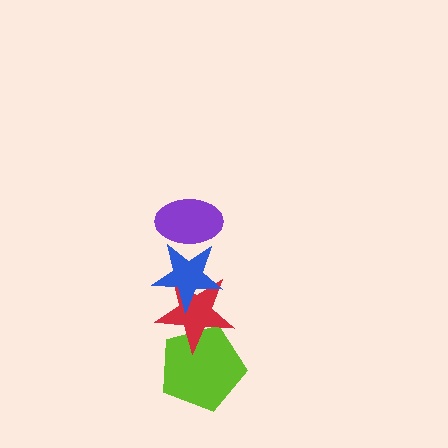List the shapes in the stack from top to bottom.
From top to bottom: the purple ellipse, the blue star, the red star, the lime pentagon.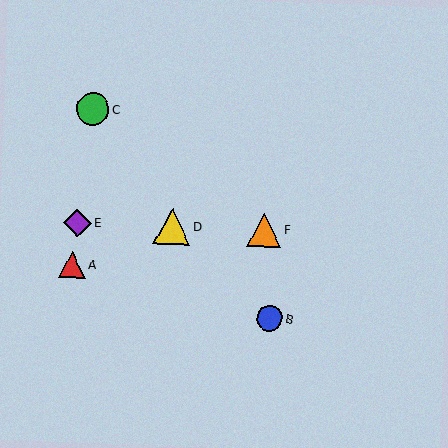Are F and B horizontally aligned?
No, F is at y≈230 and B is at y≈318.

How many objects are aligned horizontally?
3 objects (D, E, F) are aligned horizontally.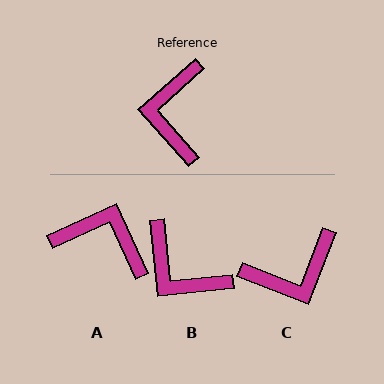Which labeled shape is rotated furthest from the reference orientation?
C, about 117 degrees away.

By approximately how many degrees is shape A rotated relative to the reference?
Approximately 107 degrees clockwise.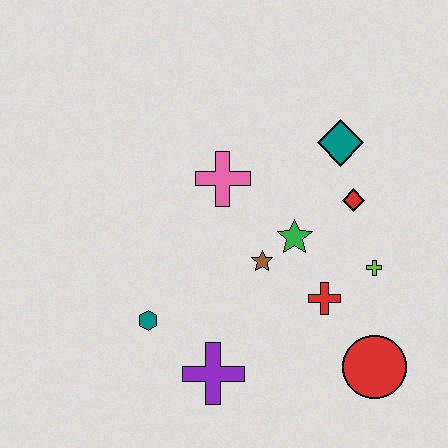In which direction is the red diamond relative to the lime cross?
The red diamond is above the lime cross.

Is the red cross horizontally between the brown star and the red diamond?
Yes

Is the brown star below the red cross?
No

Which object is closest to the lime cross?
The red cross is closest to the lime cross.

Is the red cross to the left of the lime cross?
Yes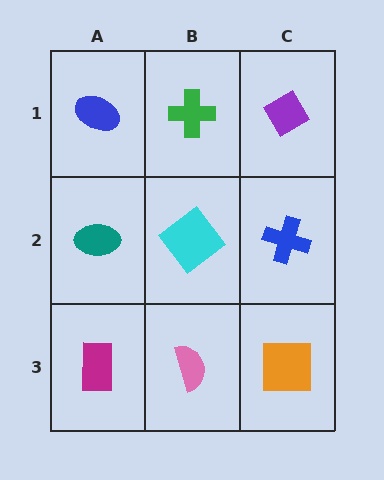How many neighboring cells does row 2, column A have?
3.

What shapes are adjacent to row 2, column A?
A blue ellipse (row 1, column A), a magenta rectangle (row 3, column A), a cyan diamond (row 2, column B).